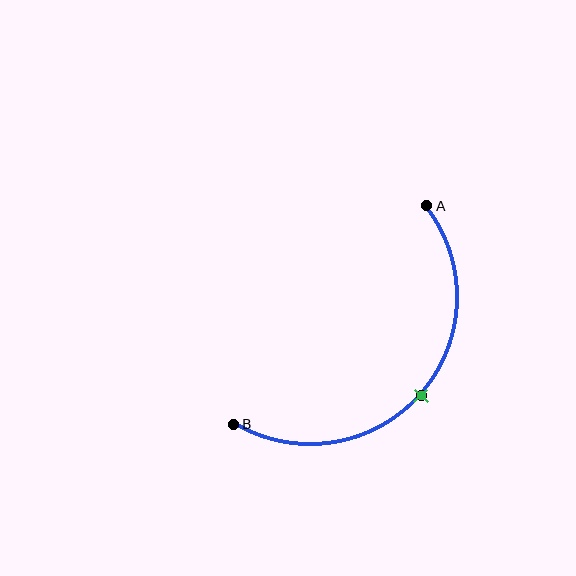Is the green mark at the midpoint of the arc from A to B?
Yes. The green mark lies on the arc at equal arc-length from both A and B — it is the arc midpoint.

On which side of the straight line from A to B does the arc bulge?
The arc bulges below and to the right of the straight line connecting A and B.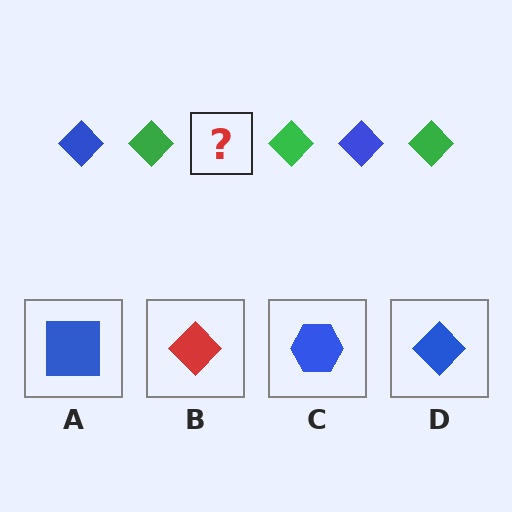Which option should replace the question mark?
Option D.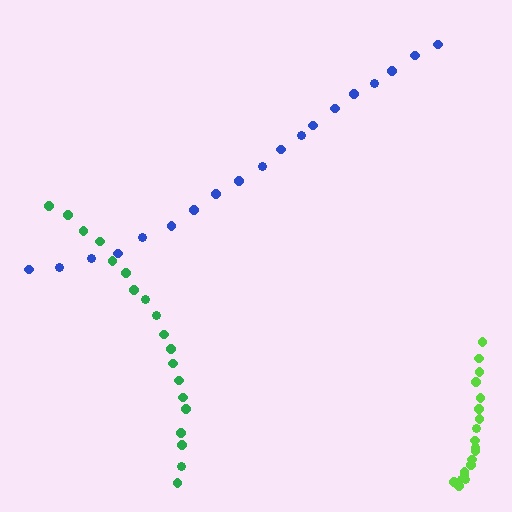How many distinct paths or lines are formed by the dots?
There are 3 distinct paths.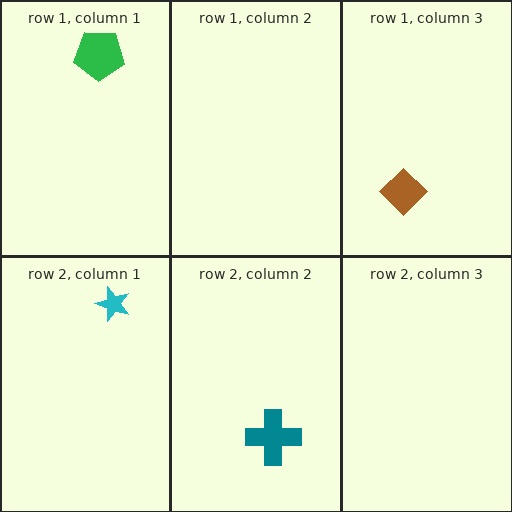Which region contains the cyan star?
The row 2, column 1 region.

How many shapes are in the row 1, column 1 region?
1.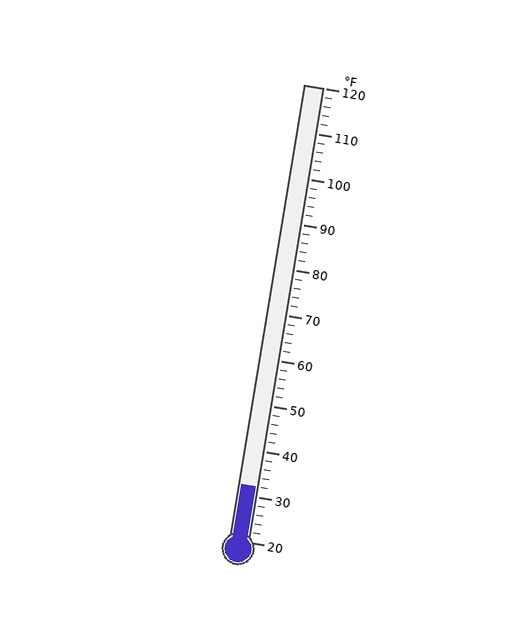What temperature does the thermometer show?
The thermometer shows approximately 32°F.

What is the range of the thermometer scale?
The thermometer scale ranges from 20°F to 120°F.